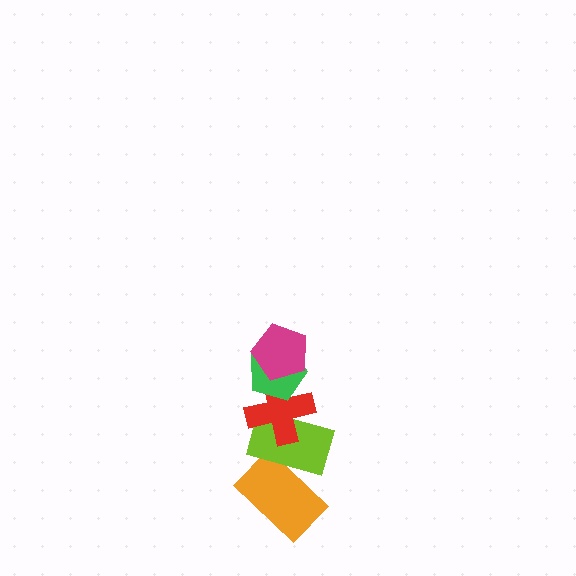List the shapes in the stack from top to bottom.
From top to bottom: the magenta pentagon, the green pentagon, the red cross, the lime rectangle, the orange rectangle.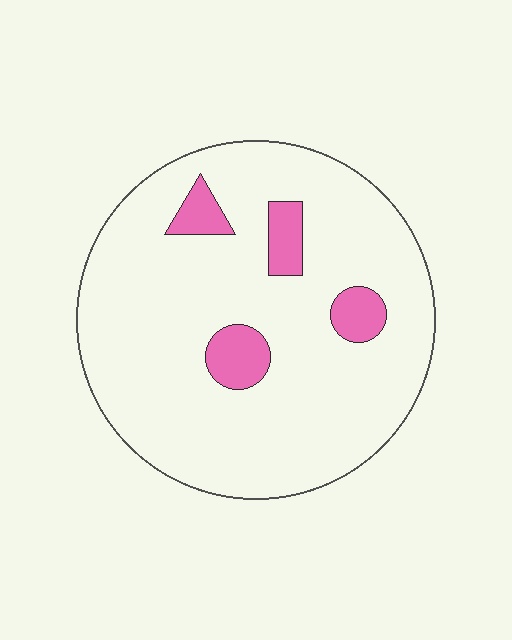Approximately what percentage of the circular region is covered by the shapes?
Approximately 10%.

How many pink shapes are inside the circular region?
4.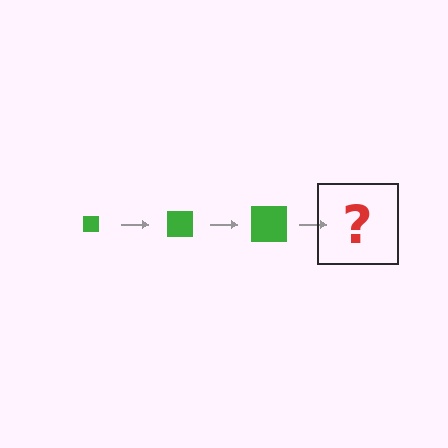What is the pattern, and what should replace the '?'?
The pattern is that the square gets progressively larger each step. The '?' should be a green square, larger than the previous one.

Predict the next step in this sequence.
The next step is a green square, larger than the previous one.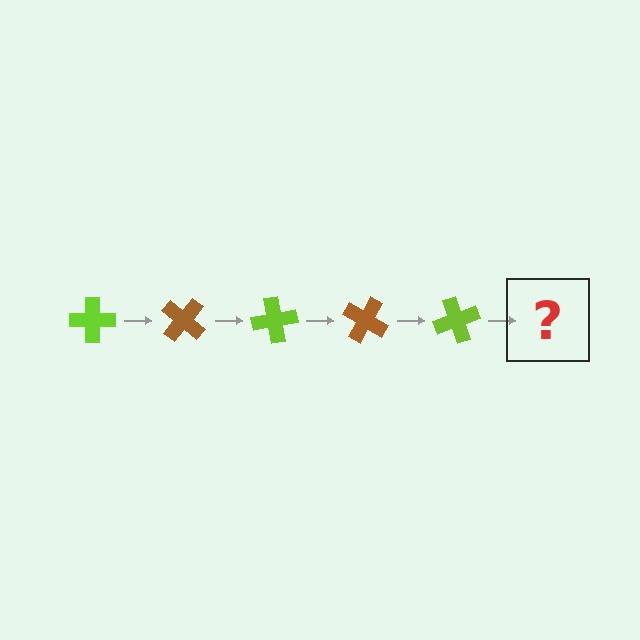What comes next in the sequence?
The next element should be a brown cross, rotated 200 degrees from the start.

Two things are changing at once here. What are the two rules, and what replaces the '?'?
The two rules are that it rotates 40 degrees each step and the color cycles through lime and brown. The '?' should be a brown cross, rotated 200 degrees from the start.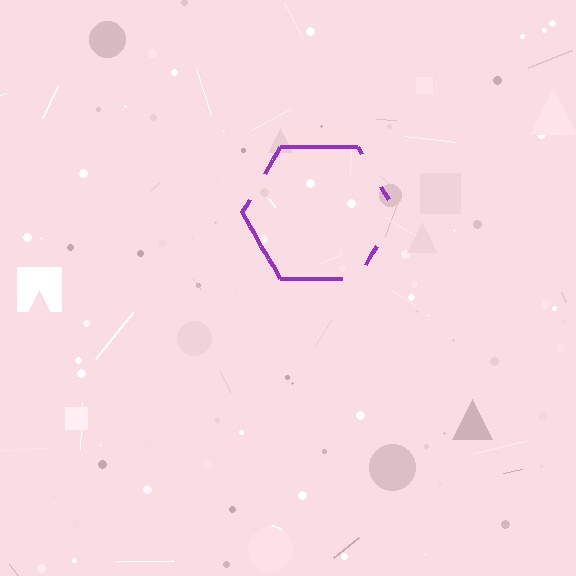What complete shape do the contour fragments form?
The contour fragments form a hexagon.